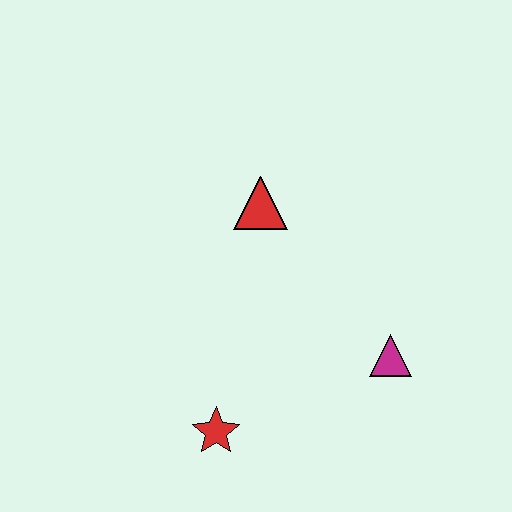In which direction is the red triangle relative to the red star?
The red triangle is above the red star.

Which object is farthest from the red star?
The red triangle is farthest from the red star.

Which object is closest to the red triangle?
The magenta triangle is closest to the red triangle.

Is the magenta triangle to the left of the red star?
No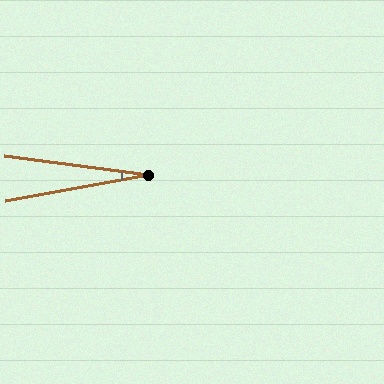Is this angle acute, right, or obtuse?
It is acute.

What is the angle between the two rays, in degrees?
Approximately 18 degrees.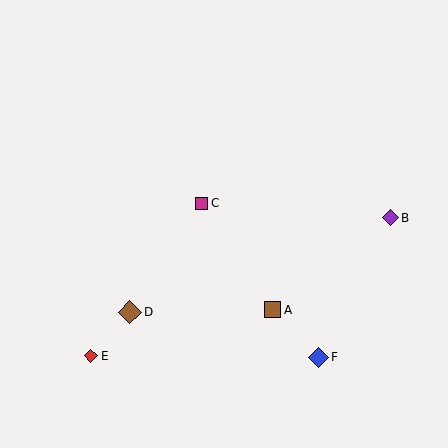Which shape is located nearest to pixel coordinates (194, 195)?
The magenta square (labeled C) at (202, 203) is nearest to that location.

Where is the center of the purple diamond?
The center of the purple diamond is at (391, 218).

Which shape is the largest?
The brown diamond (labeled D) is the largest.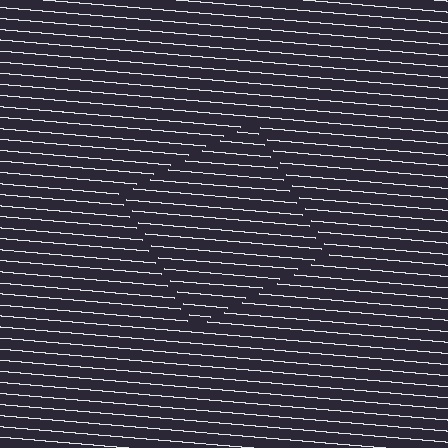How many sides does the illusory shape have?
4 sides — the line-ends trace a square.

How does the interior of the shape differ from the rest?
The interior of the shape contains the same grating, shifted by half a period — the contour is defined by the phase discontinuity where line-ends from the inner and outer gratings abut.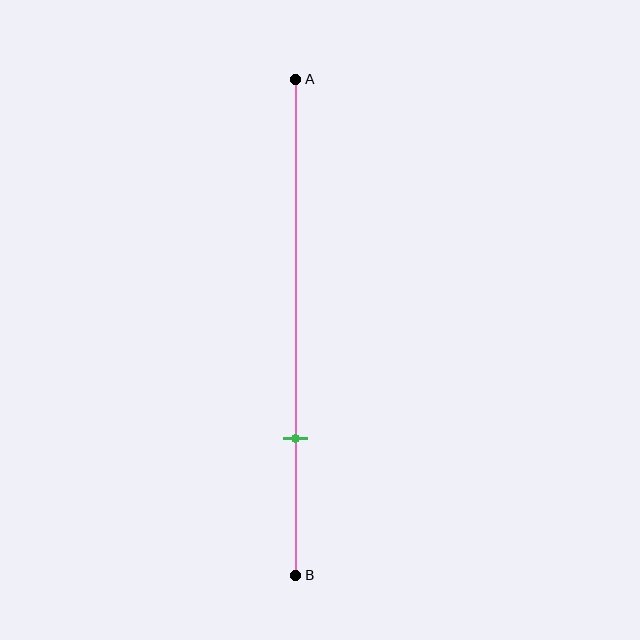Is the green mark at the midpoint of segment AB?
No, the mark is at about 75% from A, not at the 50% midpoint.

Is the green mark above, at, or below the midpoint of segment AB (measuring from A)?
The green mark is below the midpoint of segment AB.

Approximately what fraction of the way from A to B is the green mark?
The green mark is approximately 75% of the way from A to B.